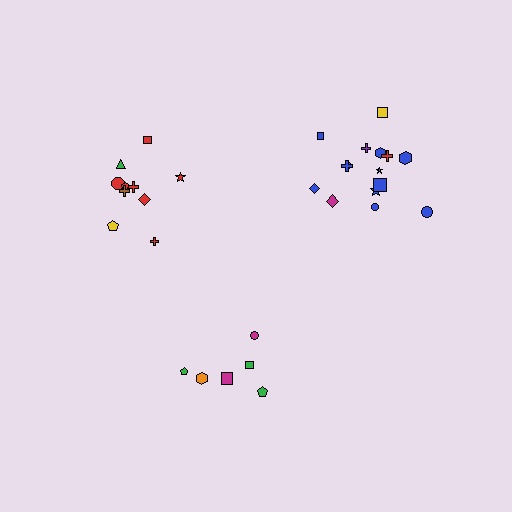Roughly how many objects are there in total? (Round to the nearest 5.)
Roughly 30 objects in total.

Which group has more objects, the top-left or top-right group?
The top-right group.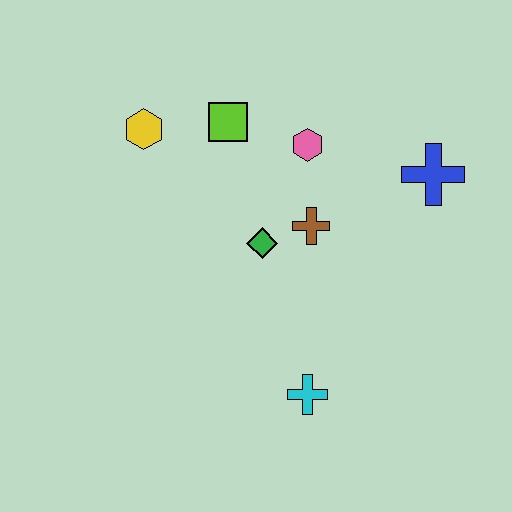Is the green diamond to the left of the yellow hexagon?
No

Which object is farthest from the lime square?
The cyan cross is farthest from the lime square.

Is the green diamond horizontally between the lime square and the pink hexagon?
Yes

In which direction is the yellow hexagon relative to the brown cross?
The yellow hexagon is to the left of the brown cross.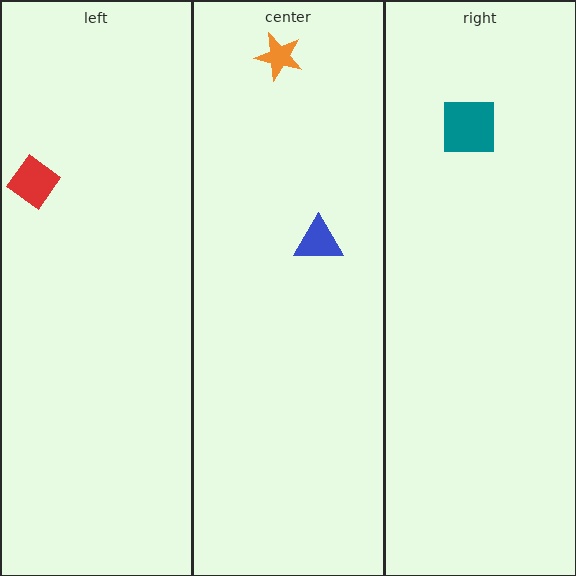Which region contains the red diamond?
The left region.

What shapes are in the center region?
The orange star, the blue triangle.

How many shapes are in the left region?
1.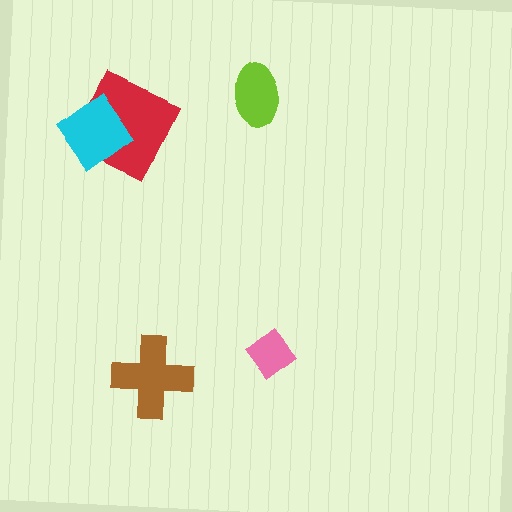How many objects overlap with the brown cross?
0 objects overlap with the brown cross.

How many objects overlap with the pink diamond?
0 objects overlap with the pink diamond.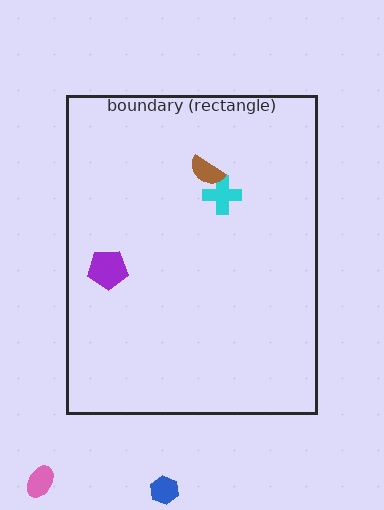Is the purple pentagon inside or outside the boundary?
Inside.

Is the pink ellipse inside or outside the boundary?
Outside.